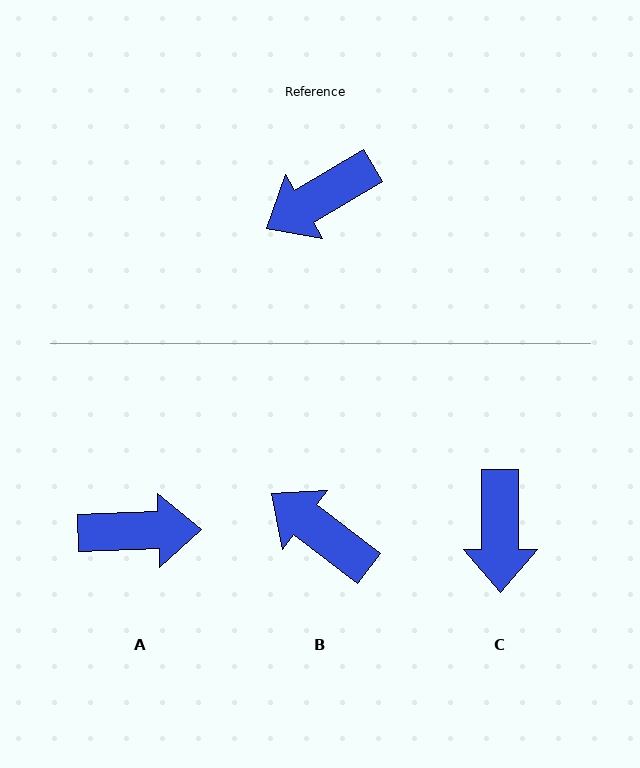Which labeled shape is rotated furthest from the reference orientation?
A, about 151 degrees away.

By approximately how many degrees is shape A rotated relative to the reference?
Approximately 151 degrees counter-clockwise.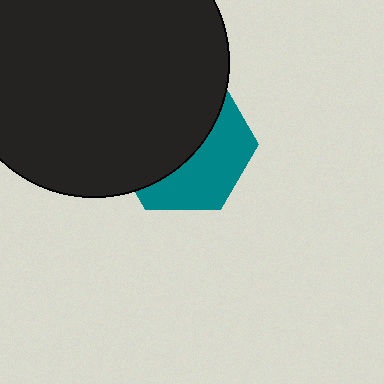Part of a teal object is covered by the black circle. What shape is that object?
It is a hexagon.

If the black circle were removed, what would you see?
You would see the complete teal hexagon.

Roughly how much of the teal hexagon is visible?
A small part of it is visible (roughly 41%).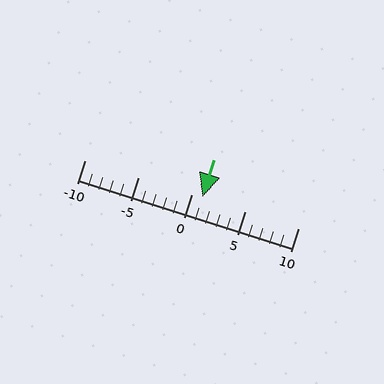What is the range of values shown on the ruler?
The ruler shows values from -10 to 10.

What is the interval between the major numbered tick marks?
The major tick marks are spaced 5 units apart.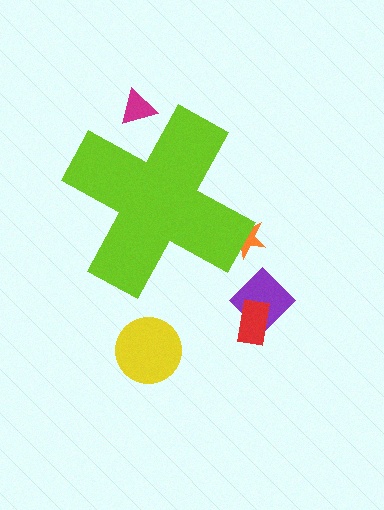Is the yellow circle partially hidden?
No, the yellow circle is fully visible.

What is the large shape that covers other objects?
A lime cross.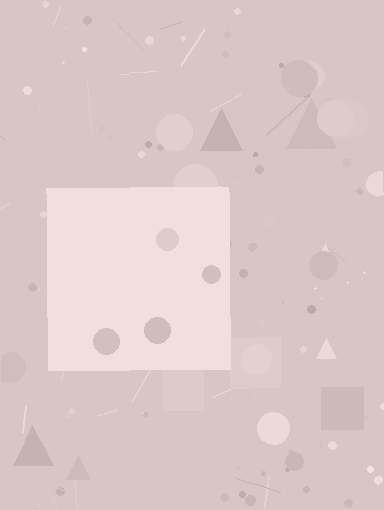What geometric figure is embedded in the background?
A square is embedded in the background.